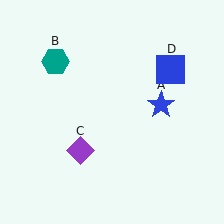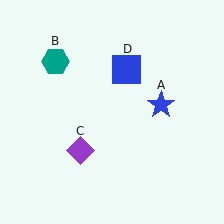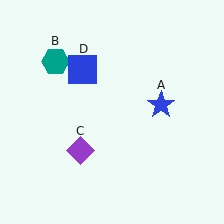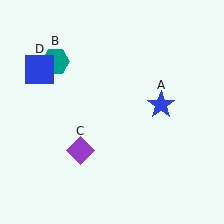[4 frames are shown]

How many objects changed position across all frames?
1 object changed position: blue square (object D).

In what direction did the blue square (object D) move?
The blue square (object D) moved left.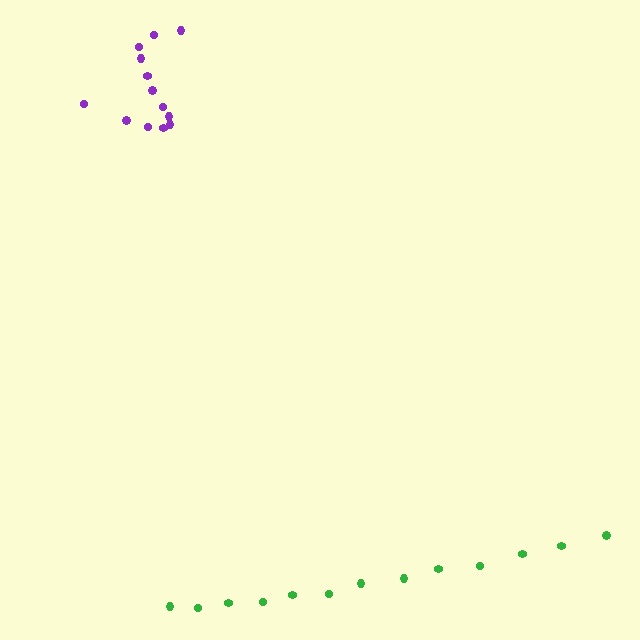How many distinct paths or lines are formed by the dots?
There are 2 distinct paths.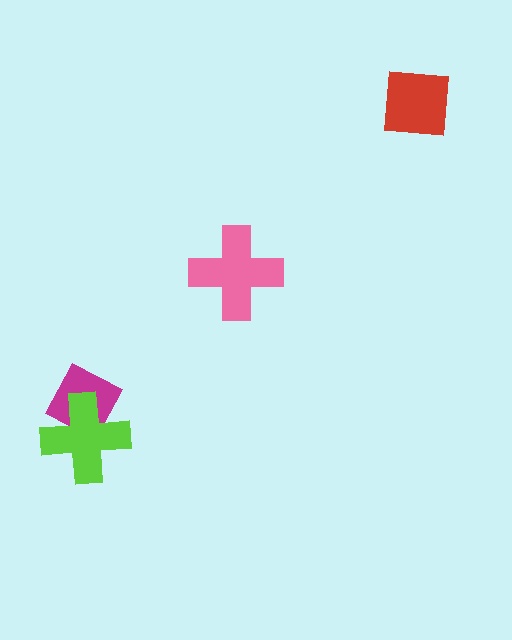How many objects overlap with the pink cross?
0 objects overlap with the pink cross.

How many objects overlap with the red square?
0 objects overlap with the red square.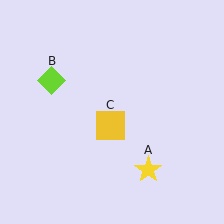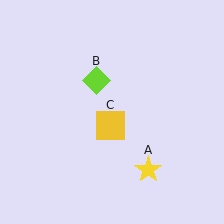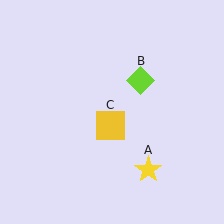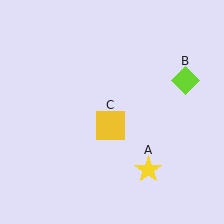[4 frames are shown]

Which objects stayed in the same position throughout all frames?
Yellow star (object A) and yellow square (object C) remained stationary.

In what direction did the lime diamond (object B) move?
The lime diamond (object B) moved right.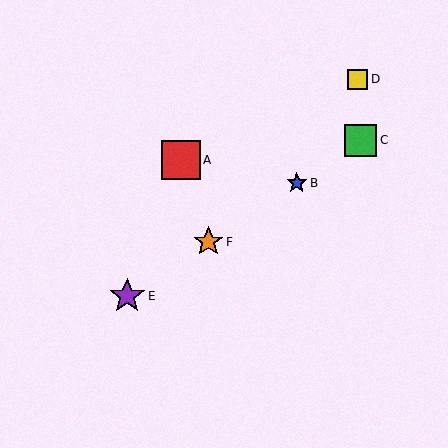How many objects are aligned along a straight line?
4 objects (B, C, E, F) are aligned along a straight line.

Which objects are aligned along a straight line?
Objects B, C, E, F are aligned along a straight line.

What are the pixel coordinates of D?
Object D is at (358, 79).